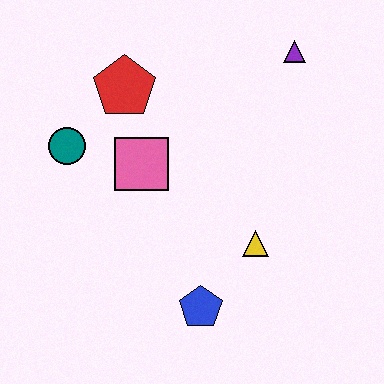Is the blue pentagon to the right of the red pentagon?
Yes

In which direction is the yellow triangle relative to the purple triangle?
The yellow triangle is below the purple triangle.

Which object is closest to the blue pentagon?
The yellow triangle is closest to the blue pentagon.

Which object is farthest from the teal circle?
The purple triangle is farthest from the teal circle.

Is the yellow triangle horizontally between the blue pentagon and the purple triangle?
Yes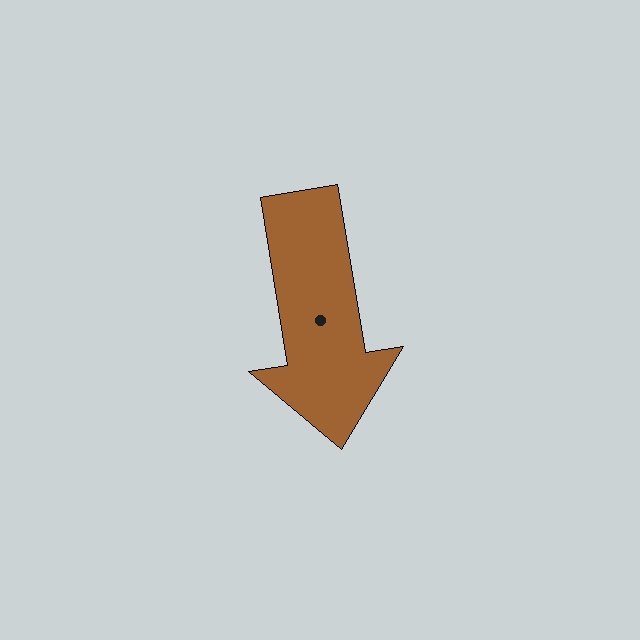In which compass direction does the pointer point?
South.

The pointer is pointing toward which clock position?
Roughly 6 o'clock.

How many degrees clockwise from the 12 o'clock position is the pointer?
Approximately 171 degrees.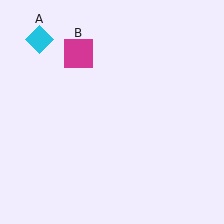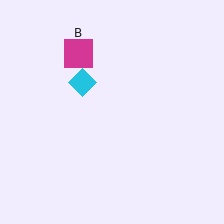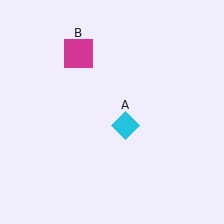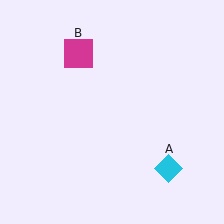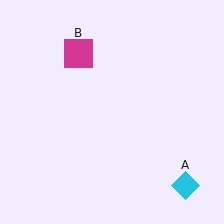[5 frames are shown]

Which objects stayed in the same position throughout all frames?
Magenta square (object B) remained stationary.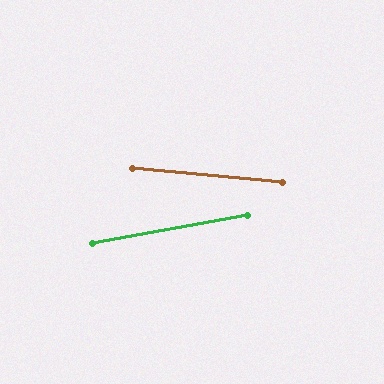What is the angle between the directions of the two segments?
Approximately 16 degrees.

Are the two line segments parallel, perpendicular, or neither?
Neither parallel nor perpendicular — they differ by about 16°.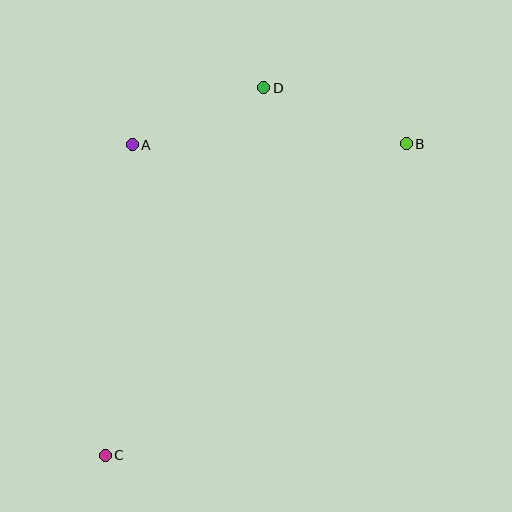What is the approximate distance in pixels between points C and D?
The distance between C and D is approximately 400 pixels.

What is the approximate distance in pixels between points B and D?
The distance between B and D is approximately 153 pixels.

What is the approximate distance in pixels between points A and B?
The distance between A and B is approximately 274 pixels.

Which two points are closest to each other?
Points A and D are closest to each other.